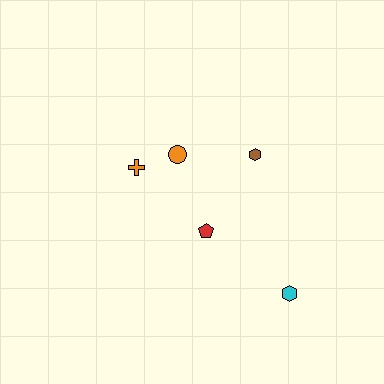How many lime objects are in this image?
There are no lime objects.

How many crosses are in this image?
There is 1 cross.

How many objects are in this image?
There are 5 objects.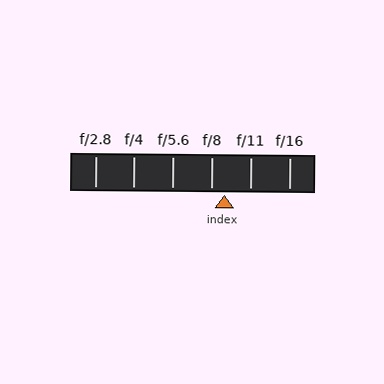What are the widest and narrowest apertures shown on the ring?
The widest aperture shown is f/2.8 and the narrowest is f/16.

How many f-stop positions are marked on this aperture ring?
There are 6 f-stop positions marked.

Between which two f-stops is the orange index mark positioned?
The index mark is between f/8 and f/11.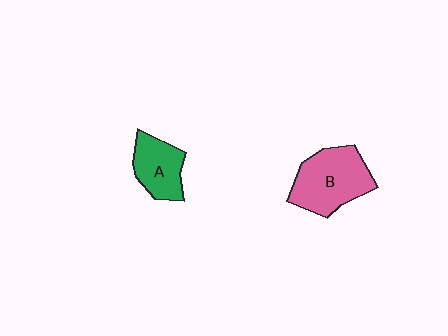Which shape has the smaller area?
Shape A (green).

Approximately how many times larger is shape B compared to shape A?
Approximately 1.5 times.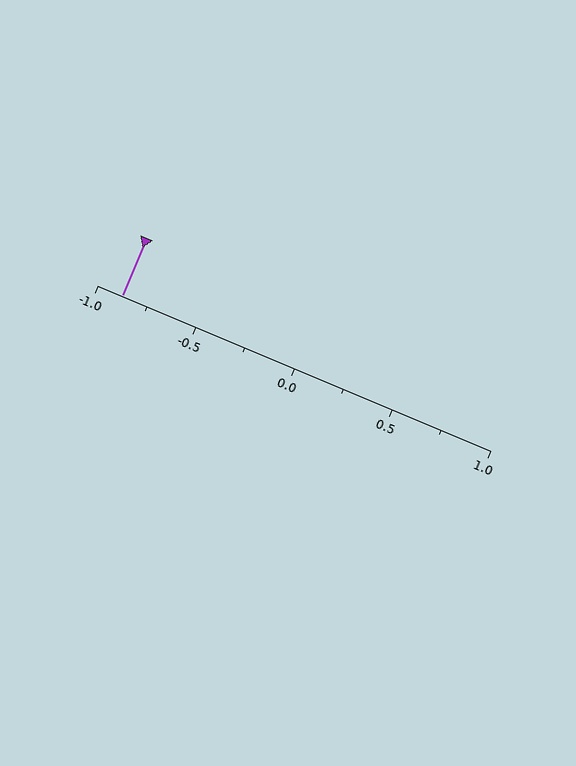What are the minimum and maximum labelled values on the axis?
The axis runs from -1.0 to 1.0.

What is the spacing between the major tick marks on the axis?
The major ticks are spaced 0.5 apart.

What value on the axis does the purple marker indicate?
The marker indicates approximately -0.88.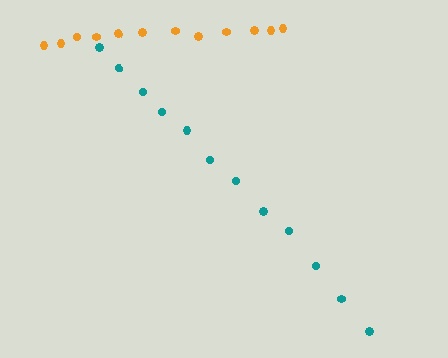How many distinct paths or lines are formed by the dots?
There are 2 distinct paths.